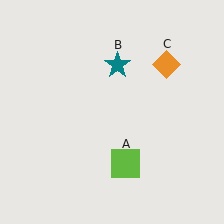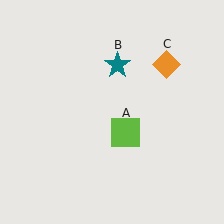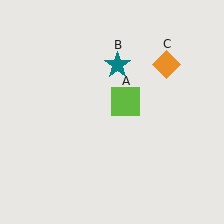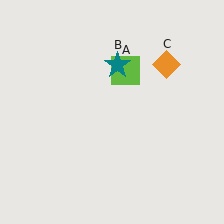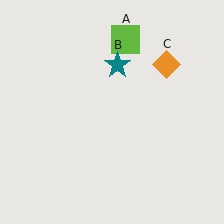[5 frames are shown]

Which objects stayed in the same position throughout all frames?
Teal star (object B) and orange diamond (object C) remained stationary.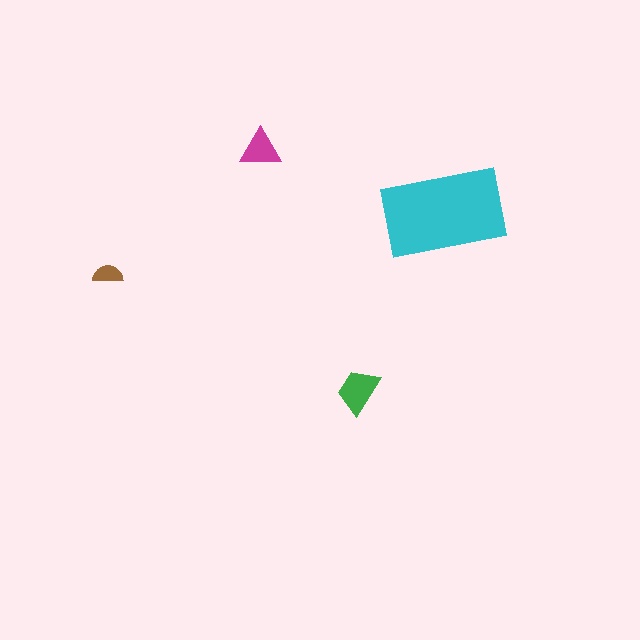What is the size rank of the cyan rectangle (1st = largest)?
1st.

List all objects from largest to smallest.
The cyan rectangle, the green trapezoid, the magenta triangle, the brown semicircle.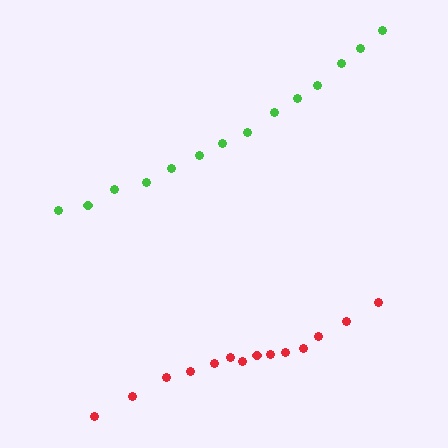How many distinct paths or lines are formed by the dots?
There are 2 distinct paths.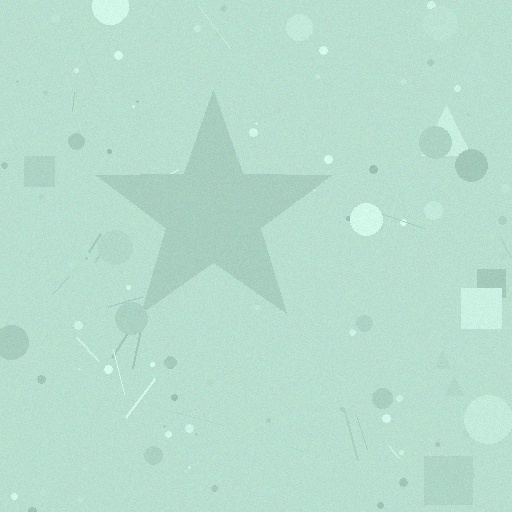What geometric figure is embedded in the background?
A star is embedded in the background.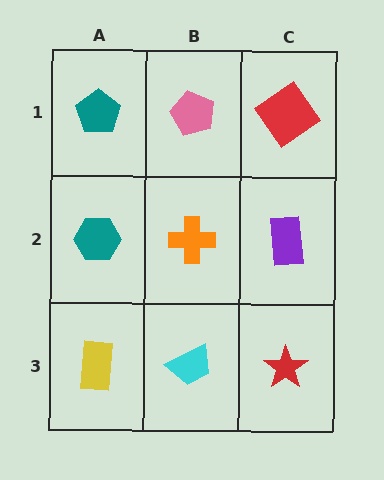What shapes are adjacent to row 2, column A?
A teal pentagon (row 1, column A), a yellow rectangle (row 3, column A), an orange cross (row 2, column B).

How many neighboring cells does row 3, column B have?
3.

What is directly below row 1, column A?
A teal hexagon.